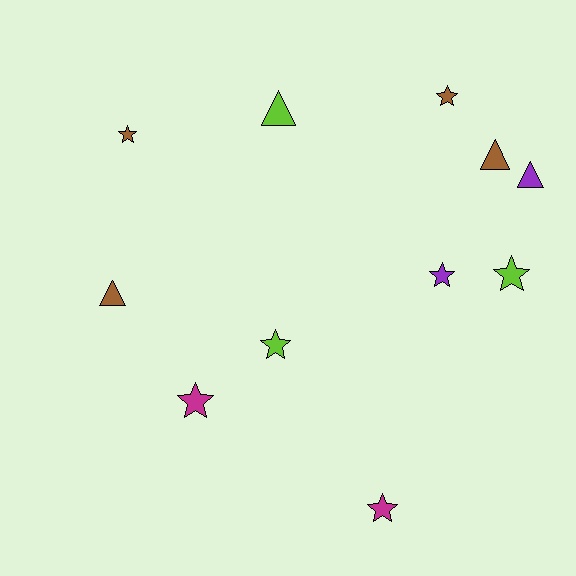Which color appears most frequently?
Brown, with 4 objects.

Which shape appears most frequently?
Star, with 7 objects.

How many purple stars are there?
There is 1 purple star.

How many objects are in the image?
There are 11 objects.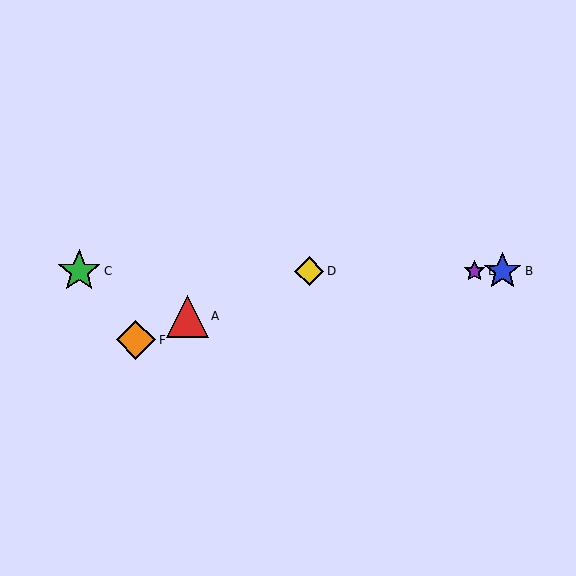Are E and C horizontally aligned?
Yes, both are at y≈271.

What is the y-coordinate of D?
Object D is at y≈271.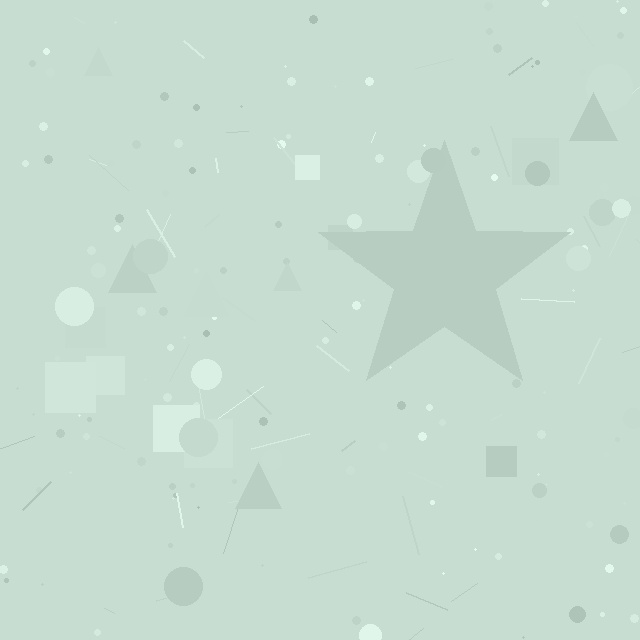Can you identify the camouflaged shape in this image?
The camouflaged shape is a star.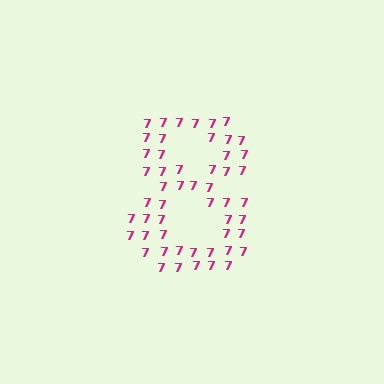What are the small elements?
The small elements are digit 7's.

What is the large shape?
The large shape is the digit 8.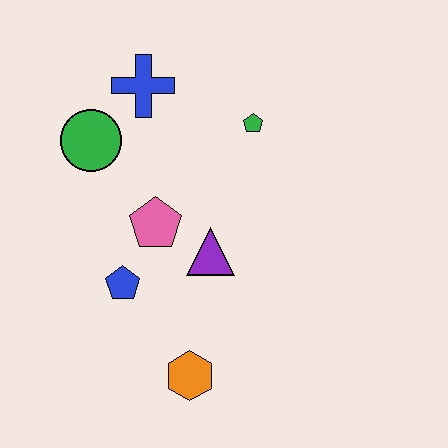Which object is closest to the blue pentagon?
The pink pentagon is closest to the blue pentagon.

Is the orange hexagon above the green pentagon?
No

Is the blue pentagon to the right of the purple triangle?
No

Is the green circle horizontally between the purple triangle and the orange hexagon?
No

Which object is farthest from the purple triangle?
The blue cross is farthest from the purple triangle.